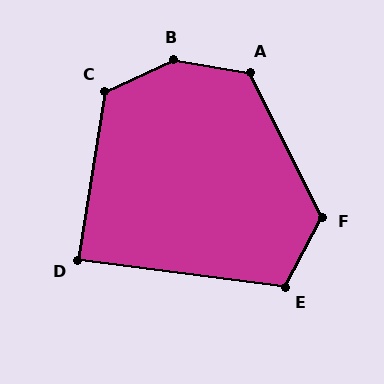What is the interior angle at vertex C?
Approximately 124 degrees (obtuse).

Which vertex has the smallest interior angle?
D, at approximately 88 degrees.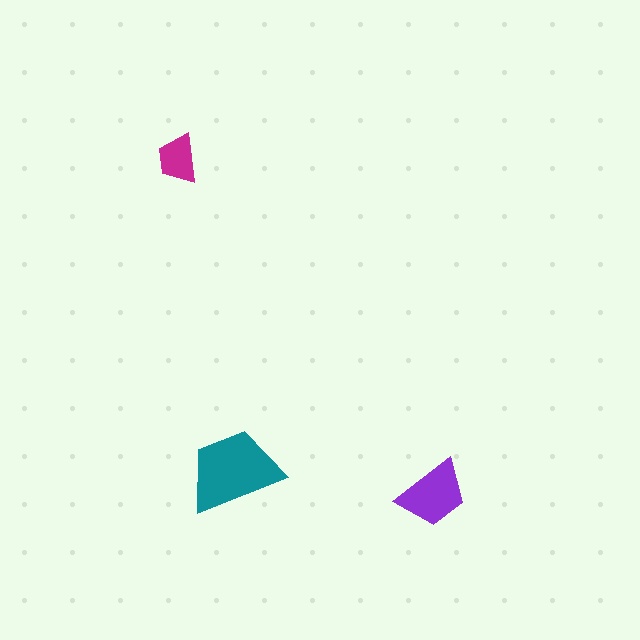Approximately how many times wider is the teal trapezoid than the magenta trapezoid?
About 2 times wider.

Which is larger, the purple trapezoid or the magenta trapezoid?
The purple one.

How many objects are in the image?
There are 3 objects in the image.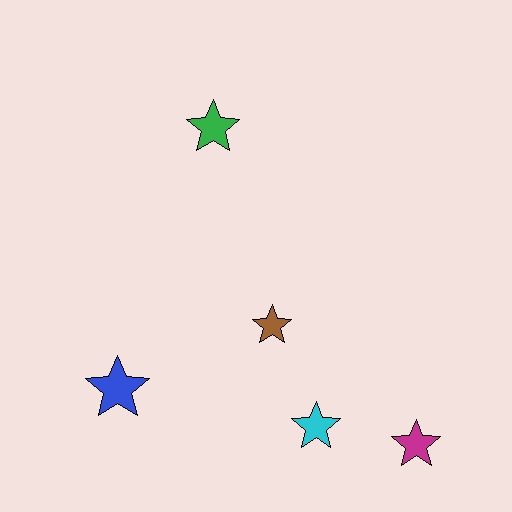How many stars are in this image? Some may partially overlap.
There are 5 stars.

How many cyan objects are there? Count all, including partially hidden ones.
There is 1 cyan object.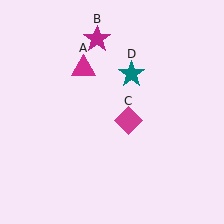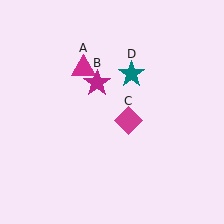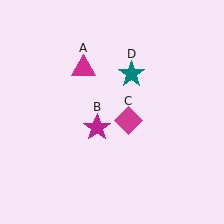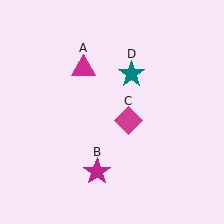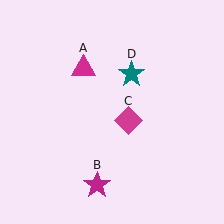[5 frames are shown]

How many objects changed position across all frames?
1 object changed position: magenta star (object B).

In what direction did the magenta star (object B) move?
The magenta star (object B) moved down.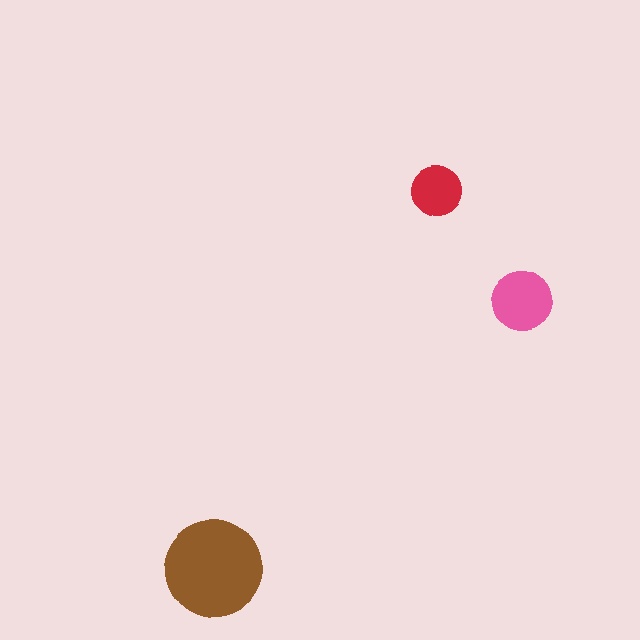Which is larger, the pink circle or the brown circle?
The brown one.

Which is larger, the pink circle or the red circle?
The pink one.